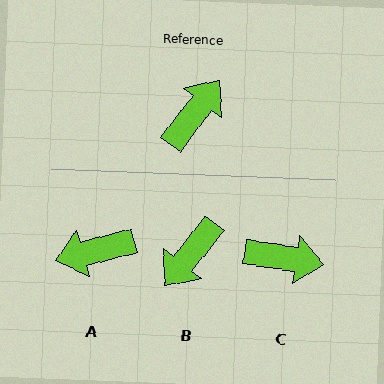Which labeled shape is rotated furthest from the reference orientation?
B, about 179 degrees away.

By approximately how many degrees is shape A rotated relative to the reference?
Approximately 142 degrees counter-clockwise.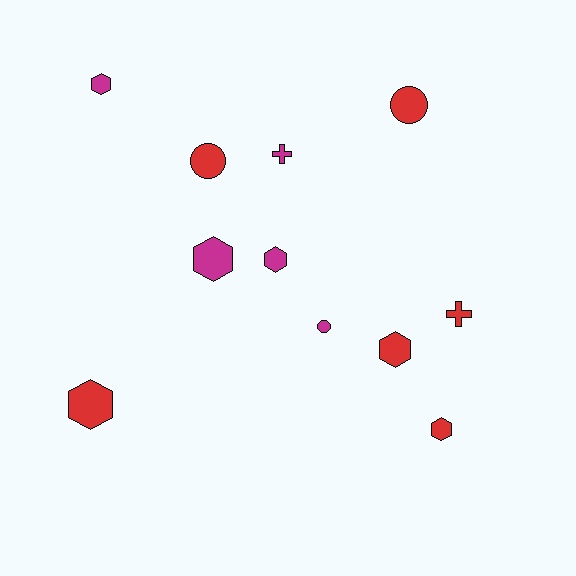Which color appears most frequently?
Red, with 6 objects.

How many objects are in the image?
There are 11 objects.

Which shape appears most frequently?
Hexagon, with 6 objects.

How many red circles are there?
There are 2 red circles.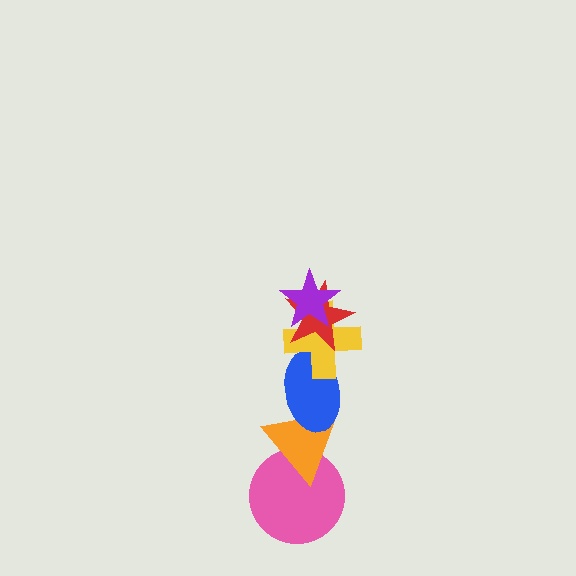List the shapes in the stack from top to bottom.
From top to bottom: the purple star, the red star, the yellow cross, the blue ellipse, the orange triangle, the pink circle.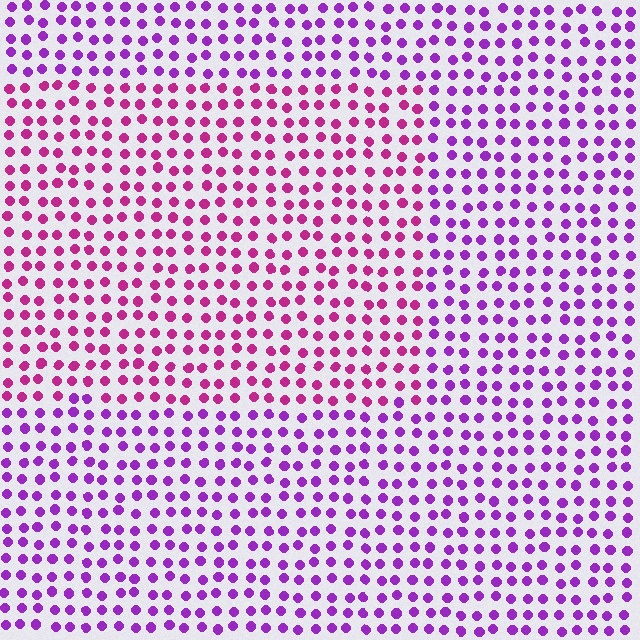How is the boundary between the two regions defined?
The boundary is defined purely by a slight shift in hue (about 36 degrees). Spacing, size, and orientation are identical on both sides.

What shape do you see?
I see a rectangle.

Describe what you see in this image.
The image is filled with small purple elements in a uniform arrangement. A rectangle-shaped region is visible where the elements are tinted to a slightly different hue, forming a subtle color boundary.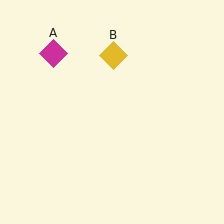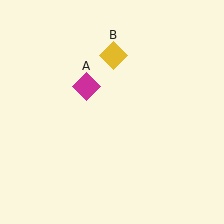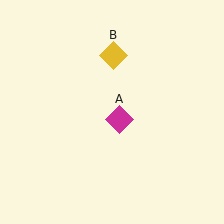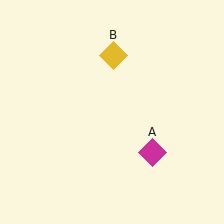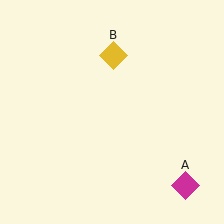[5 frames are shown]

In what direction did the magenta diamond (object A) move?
The magenta diamond (object A) moved down and to the right.